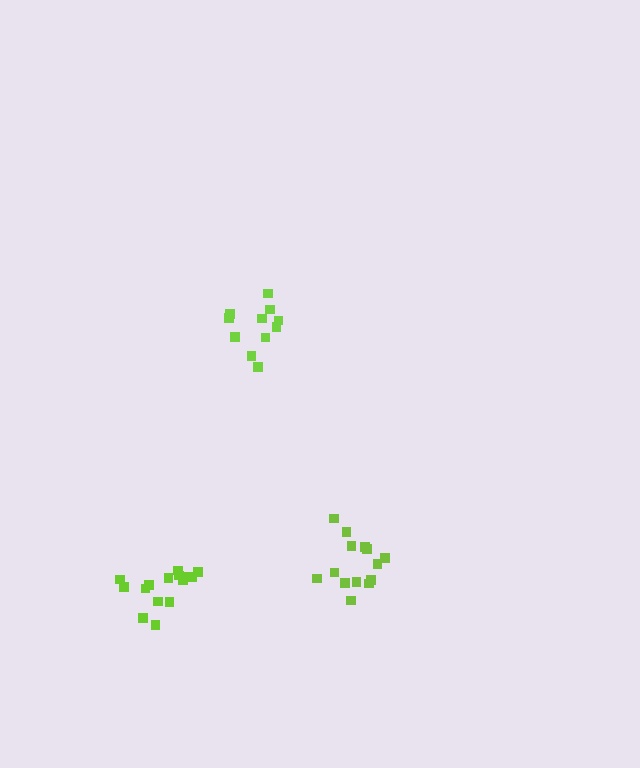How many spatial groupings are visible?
There are 3 spatial groupings.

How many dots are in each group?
Group 1: 11 dots, Group 2: 14 dots, Group 3: 15 dots (40 total).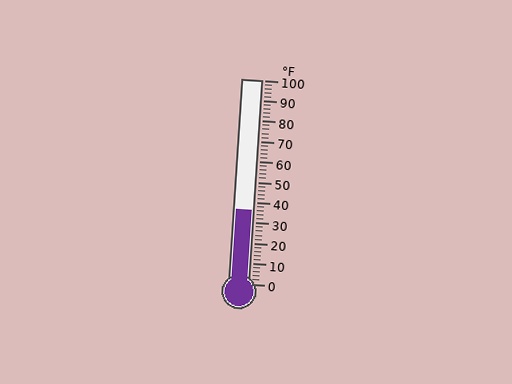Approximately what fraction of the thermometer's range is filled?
The thermometer is filled to approximately 35% of its range.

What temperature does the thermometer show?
The thermometer shows approximately 36°F.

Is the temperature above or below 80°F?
The temperature is below 80°F.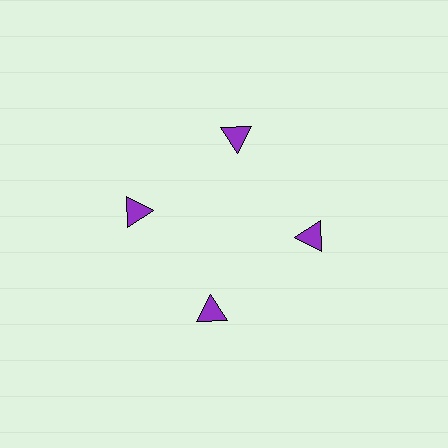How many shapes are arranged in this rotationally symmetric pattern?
There are 4 shapes, arranged in 4 groups of 1.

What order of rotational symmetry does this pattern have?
This pattern has 4-fold rotational symmetry.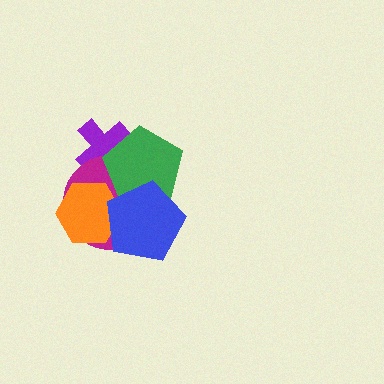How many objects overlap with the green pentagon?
3 objects overlap with the green pentagon.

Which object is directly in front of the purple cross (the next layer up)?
The magenta circle is directly in front of the purple cross.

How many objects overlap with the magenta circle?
4 objects overlap with the magenta circle.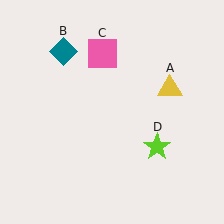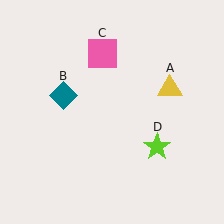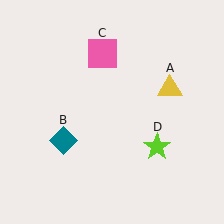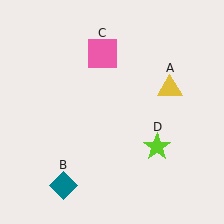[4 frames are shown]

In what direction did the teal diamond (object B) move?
The teal diamond (object B) moved down.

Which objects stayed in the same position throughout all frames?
Yellow triangle (object A) and pink square (object C) and lime star (object D) remained stationary.